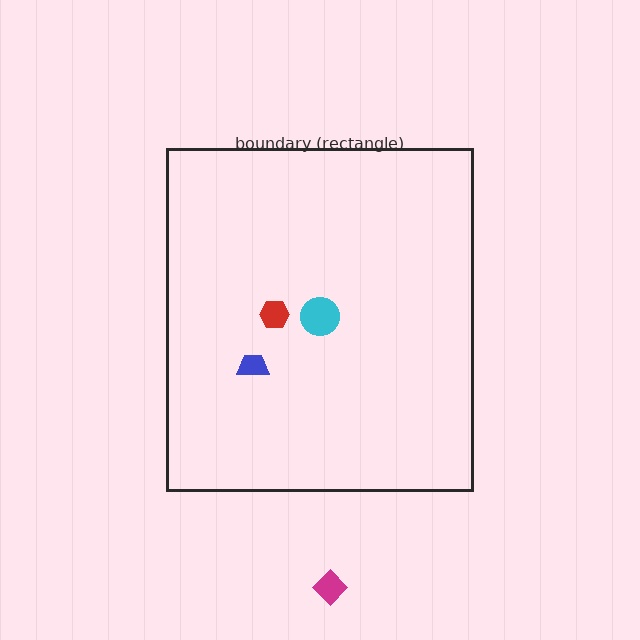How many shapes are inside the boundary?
3 inside, 1 outside.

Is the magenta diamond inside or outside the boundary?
Outside.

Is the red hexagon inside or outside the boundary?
Inside.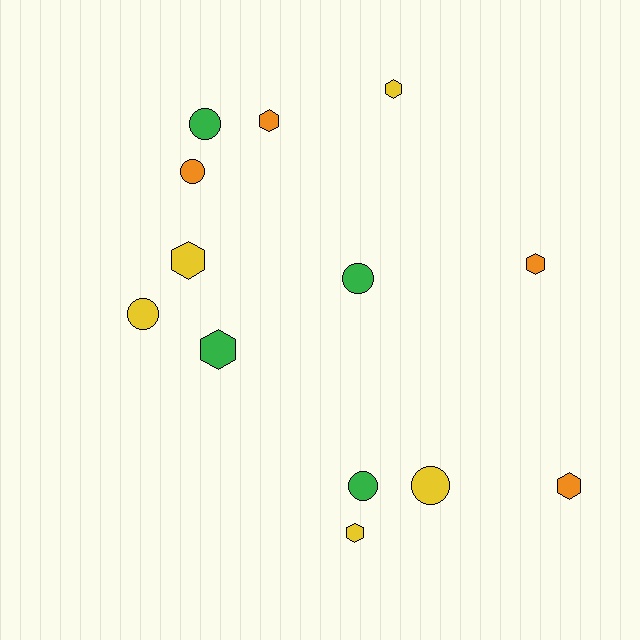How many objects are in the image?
There are 13 objects.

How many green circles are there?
There are 3 green circles.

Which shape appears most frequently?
Hexagon, with 7 objects.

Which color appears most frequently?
Yellow, with 5 objects.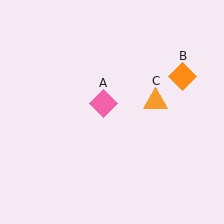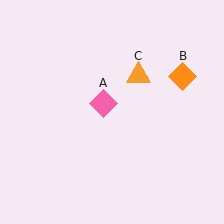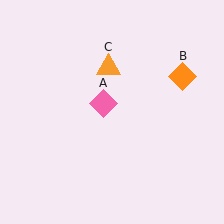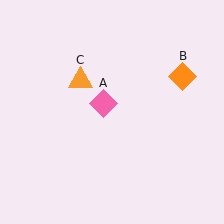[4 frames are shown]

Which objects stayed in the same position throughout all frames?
Pink diamond (object A) and orange diamond (object B) remained stationary.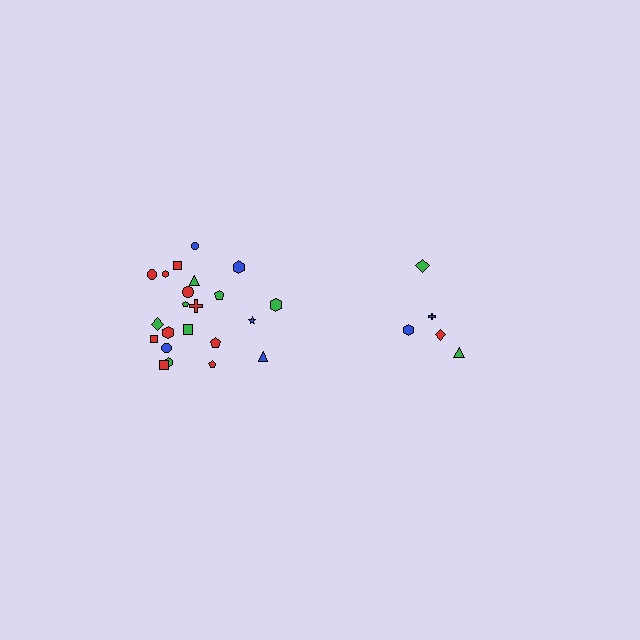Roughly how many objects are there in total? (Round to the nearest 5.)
Roughly 25 objects in total.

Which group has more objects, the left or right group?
The left group.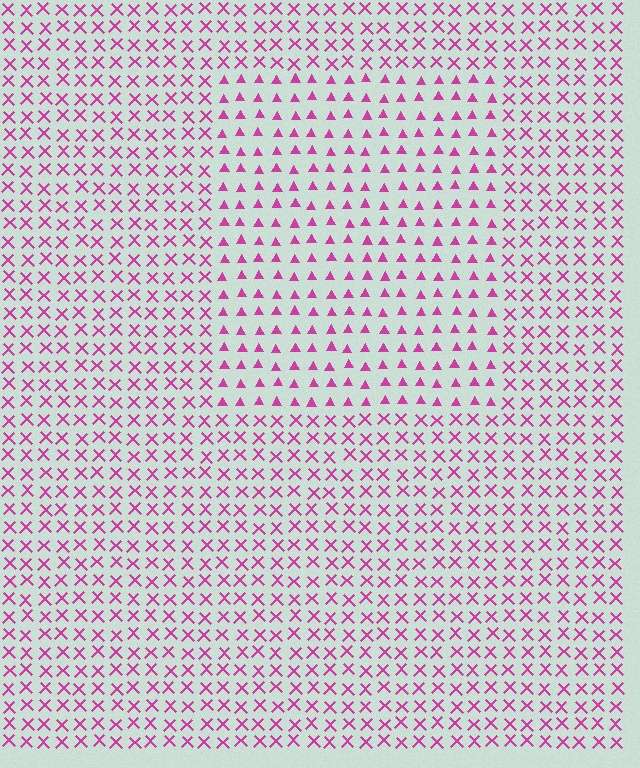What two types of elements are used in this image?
The image uses triangles inside the rectangle region and X marks outside it.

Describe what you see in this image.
The image is filled with small magenta elements arranged in a uniform grid. A rectangle-shaped region contains triangles, while the surrounding area contains X marks. The boundary is defined purely by the change in element shape.